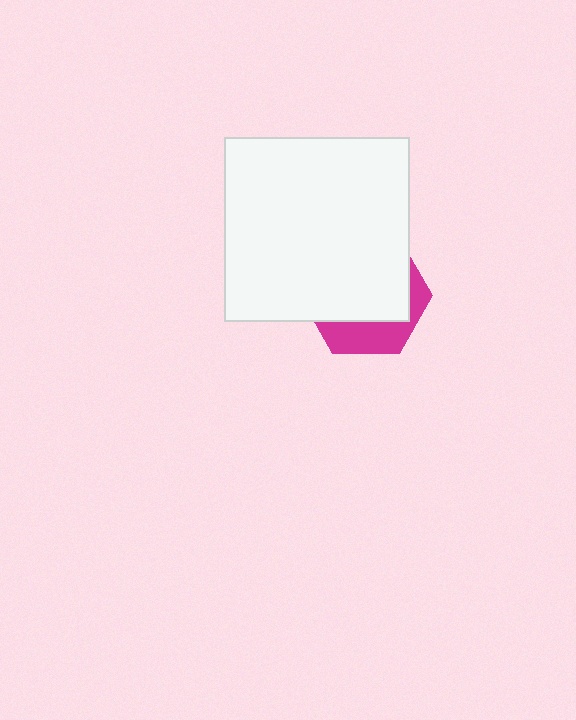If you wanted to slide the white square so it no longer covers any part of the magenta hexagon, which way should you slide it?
Slide it up — that is the most direct way to separate the two shapes.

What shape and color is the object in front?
The object in front is a white square.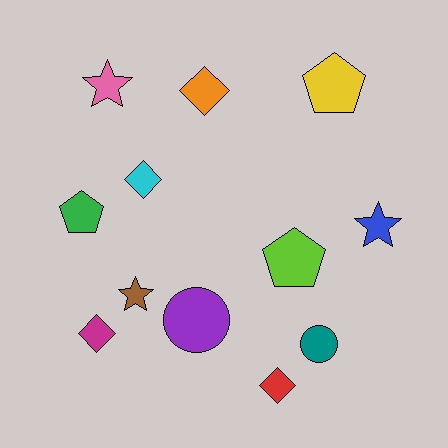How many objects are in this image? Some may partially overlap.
There are 12 objects.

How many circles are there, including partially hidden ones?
There are 2 circles.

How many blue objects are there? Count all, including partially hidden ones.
There is 1 blue object.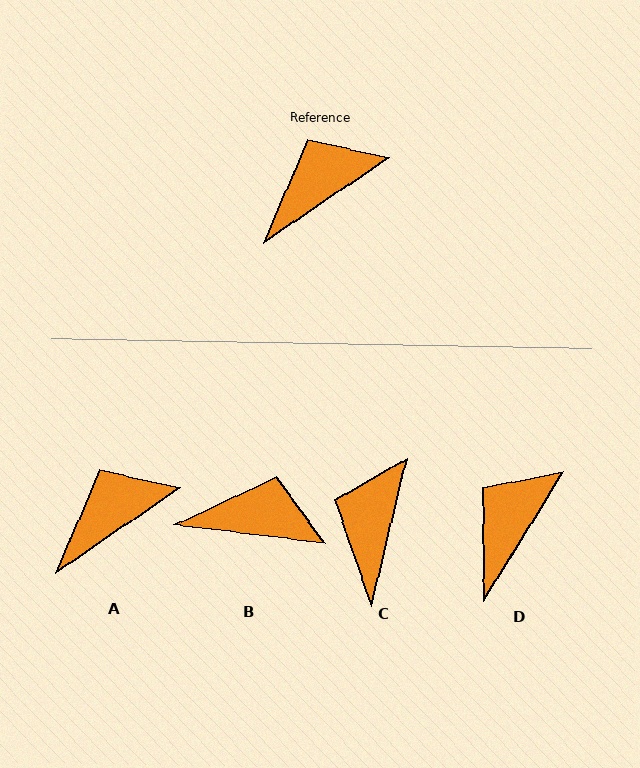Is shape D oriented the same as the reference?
No, it is off by about 24 degrees.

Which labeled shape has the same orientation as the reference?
A.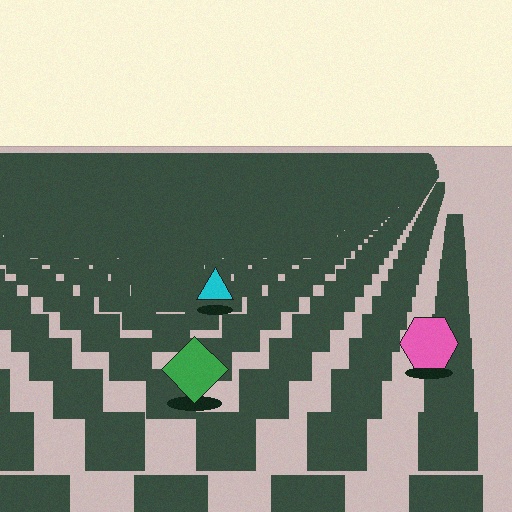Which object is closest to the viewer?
The green diamond is closest. The texture marks near it are larger and more spread out.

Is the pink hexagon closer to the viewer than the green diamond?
No. The green diamond is closer — you can tell from the texture gradient: the ground texture is coarser near it.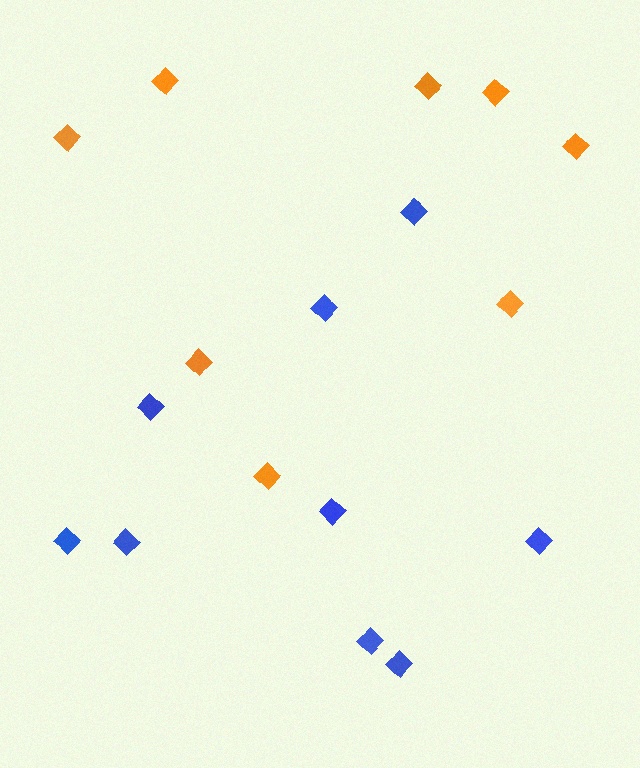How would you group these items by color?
There are 2 groups: one group of orange diamonds (8) and one group of blue diamonds (9).